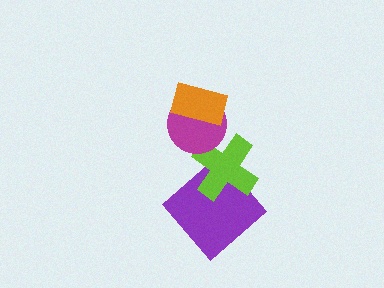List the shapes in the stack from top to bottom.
From top to bottom: the orange rectangle, the magenta circle, the lime cross, the purple diamond.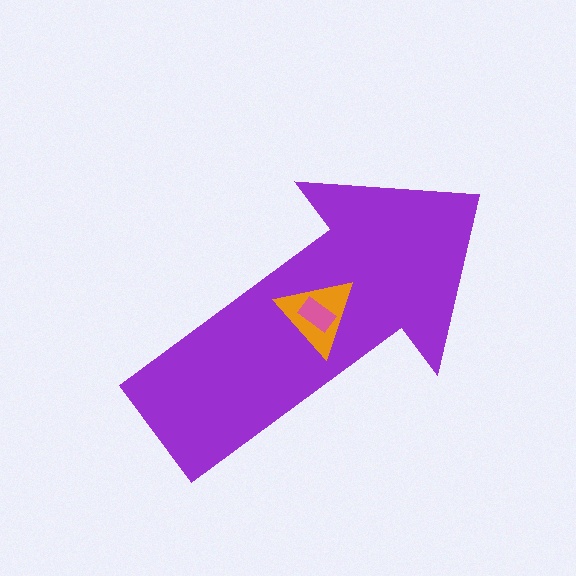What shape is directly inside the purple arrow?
The orange triangle.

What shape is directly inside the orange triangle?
The pink rectangle.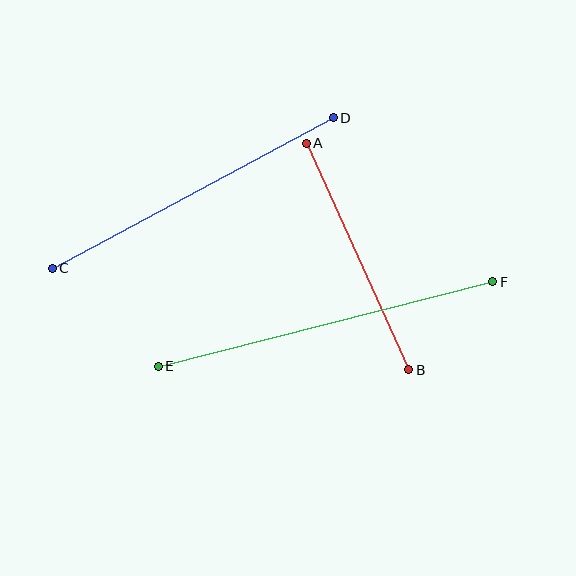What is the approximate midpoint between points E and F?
The midpoint is at approximately (325, 324) pixels.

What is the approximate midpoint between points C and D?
The midpoint is at approximately (193, 193) pixels.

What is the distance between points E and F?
The distance is approximately 345 pixels.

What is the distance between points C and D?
The distance is approximately 319 pixels.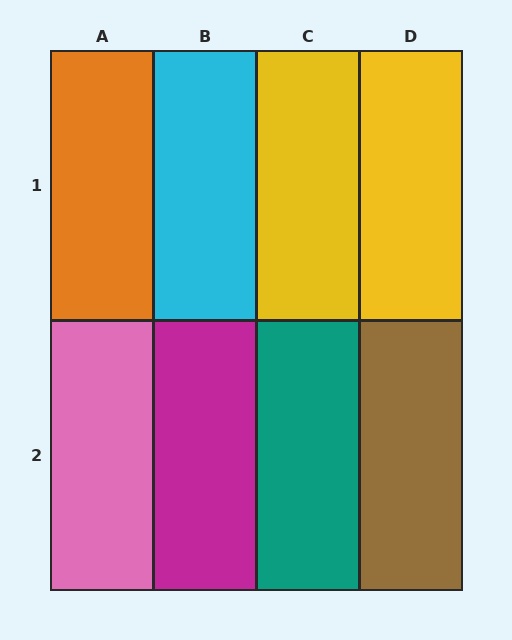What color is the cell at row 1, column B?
Cyan.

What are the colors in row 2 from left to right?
Pink, magenta, teal, brown.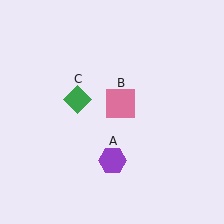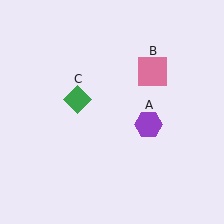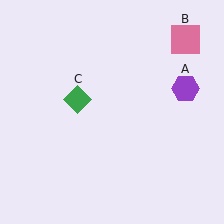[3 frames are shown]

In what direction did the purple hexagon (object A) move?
The purple hexagon (object A) moved up and to the right.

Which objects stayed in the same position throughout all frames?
Green diamond (object C) remained stationary.